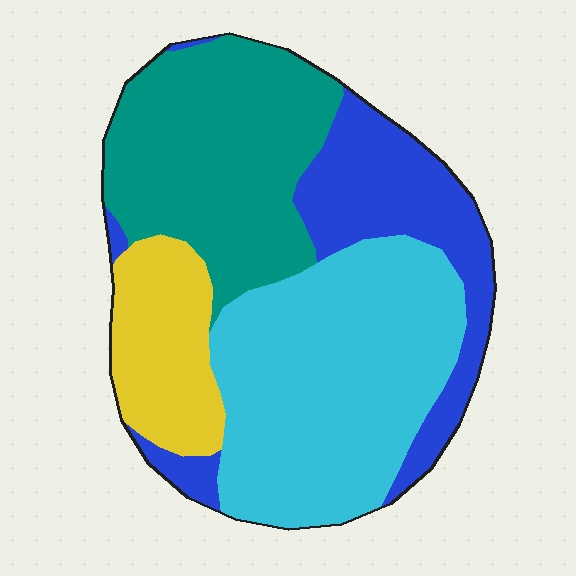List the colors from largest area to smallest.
From largest to smallest: cyan, teal, blue, yellow.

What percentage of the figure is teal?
Teal covers about 30% of the figure.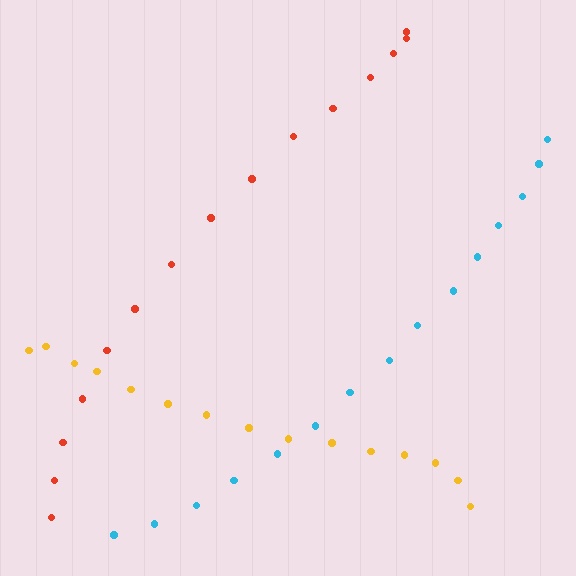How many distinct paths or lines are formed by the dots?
There are 3 distinct paths.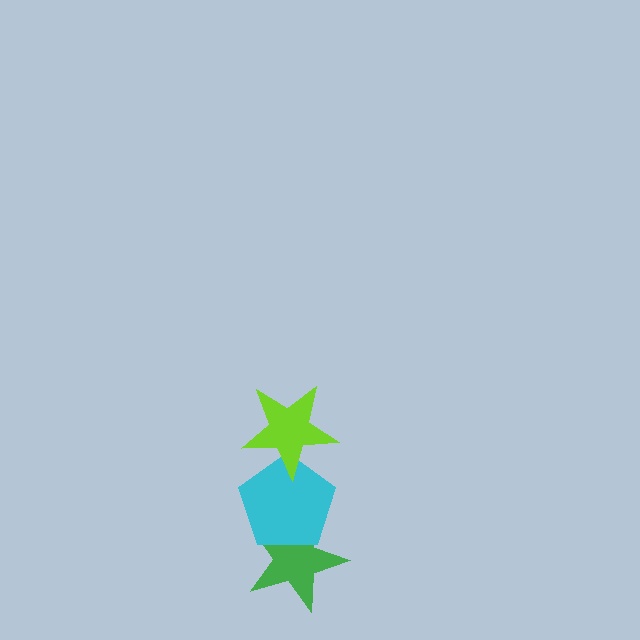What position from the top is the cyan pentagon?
The cyan pentagon is 2nd from the top.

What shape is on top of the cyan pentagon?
The lime star is on top of the cyan pentagon.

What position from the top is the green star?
The green star is 3rd from the top.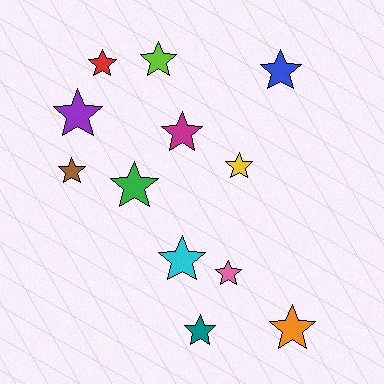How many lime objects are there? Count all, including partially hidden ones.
There is 1 lime object.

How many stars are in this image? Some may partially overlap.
There are 12 stars.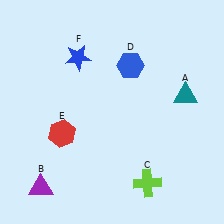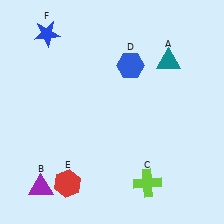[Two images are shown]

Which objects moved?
The objects that moved are: the teal triangle (A), the red hexagon (E), the blue star (F).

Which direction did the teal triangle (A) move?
The teal triangle (A) moved up.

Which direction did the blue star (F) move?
The blue star (F) moved left.